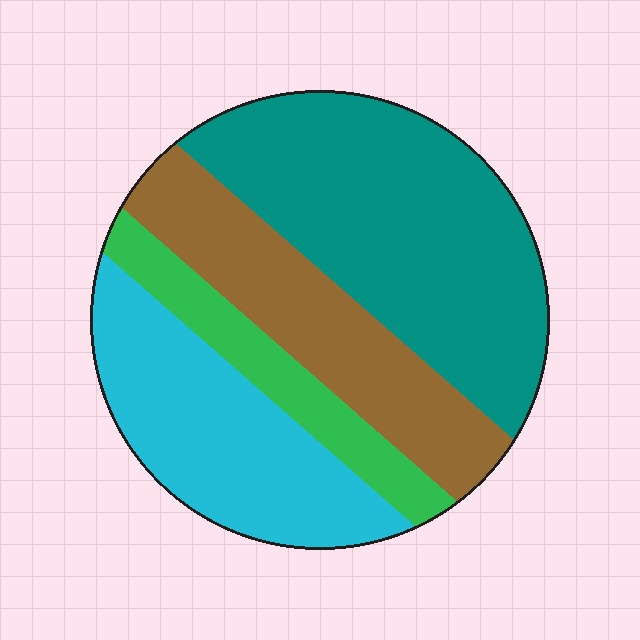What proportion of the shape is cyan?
Cyan takes up about one quarter (1/4) of the shape.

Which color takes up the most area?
Teal, at roughly 40%.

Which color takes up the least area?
Green, at roughly 10%.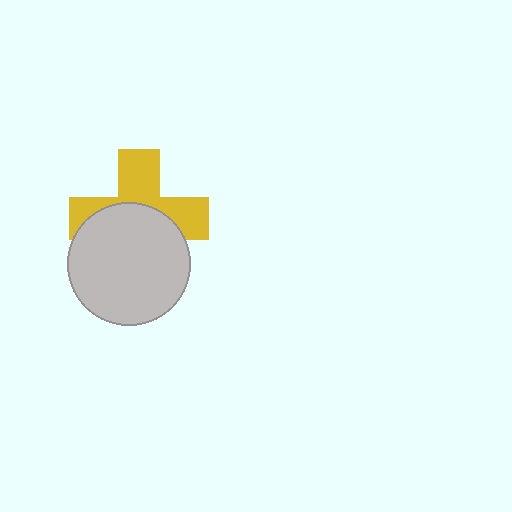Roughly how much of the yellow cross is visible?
About half of it is visible (roughly 49%).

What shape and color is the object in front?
The object in front is a light gray circle.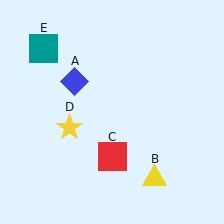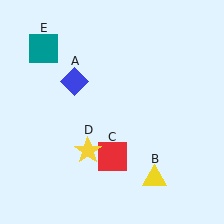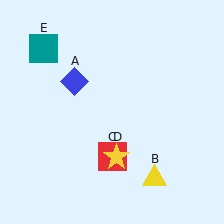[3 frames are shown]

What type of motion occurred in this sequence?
The yellow star (object D) rotated counterclockwise around the center of the scene.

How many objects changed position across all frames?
1 object changed position: yellow star (object D).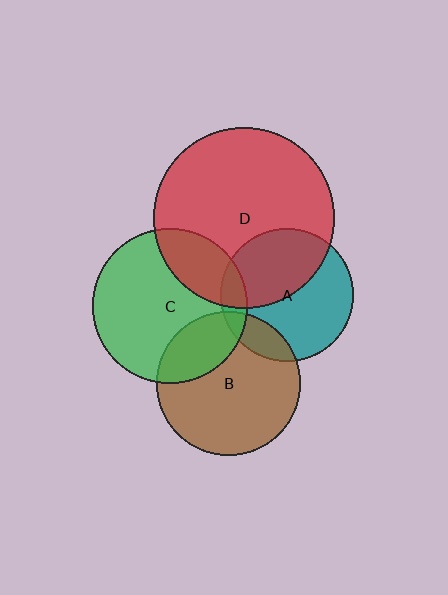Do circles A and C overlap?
Yes.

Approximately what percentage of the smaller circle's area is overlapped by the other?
Approximately 10%.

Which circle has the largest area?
Circle D (red).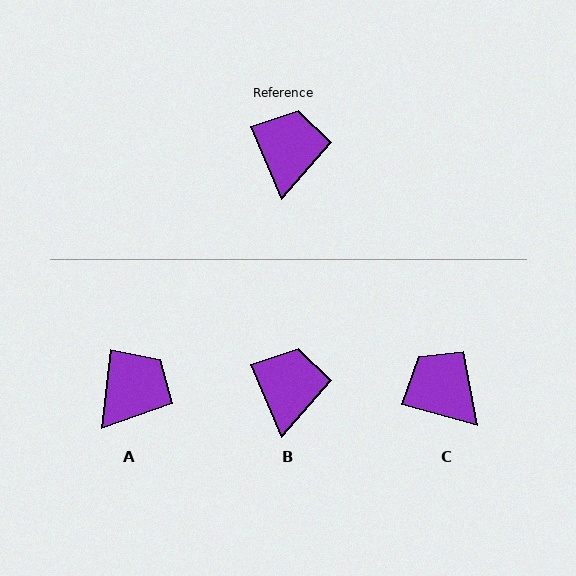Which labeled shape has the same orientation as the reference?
B.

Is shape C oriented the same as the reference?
No, it is off by about 51 degrees.